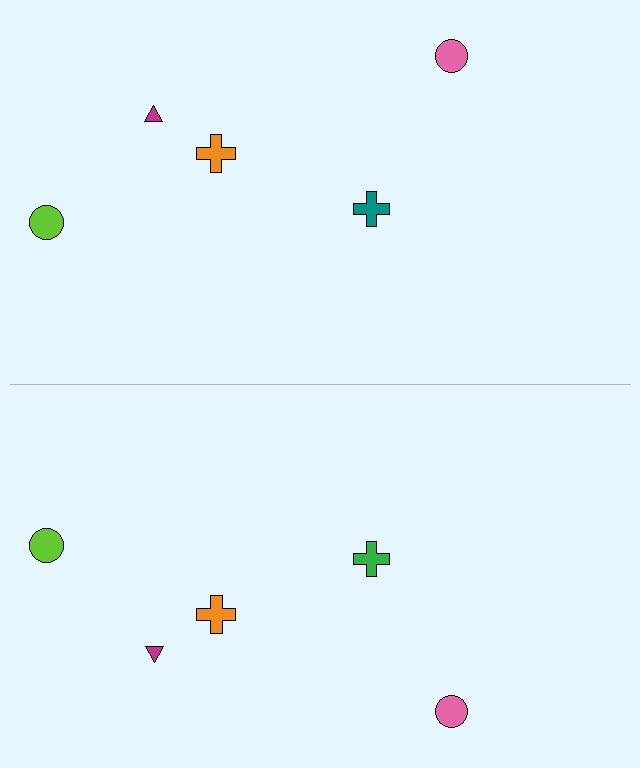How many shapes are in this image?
There are 10 shapes in this image.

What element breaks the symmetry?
The green cross on the bottom side breaks the symmetry — its mirror counterpart is teal.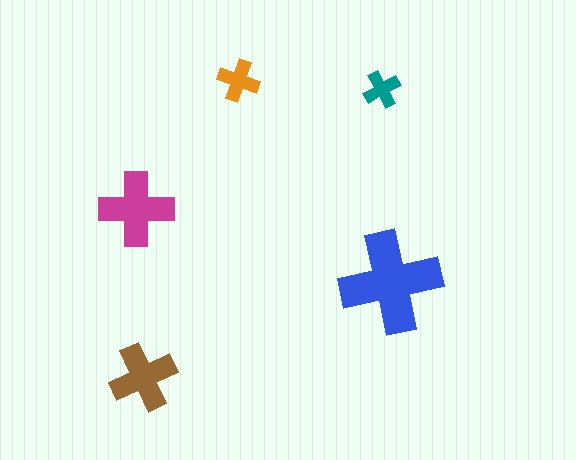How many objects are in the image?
There are 5 objects in the image.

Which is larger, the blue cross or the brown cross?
The blue one.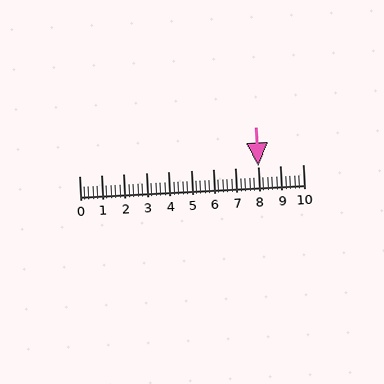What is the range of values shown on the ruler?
The ruler shows values from 0 to 10.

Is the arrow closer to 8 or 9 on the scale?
The arrow is closer to 8.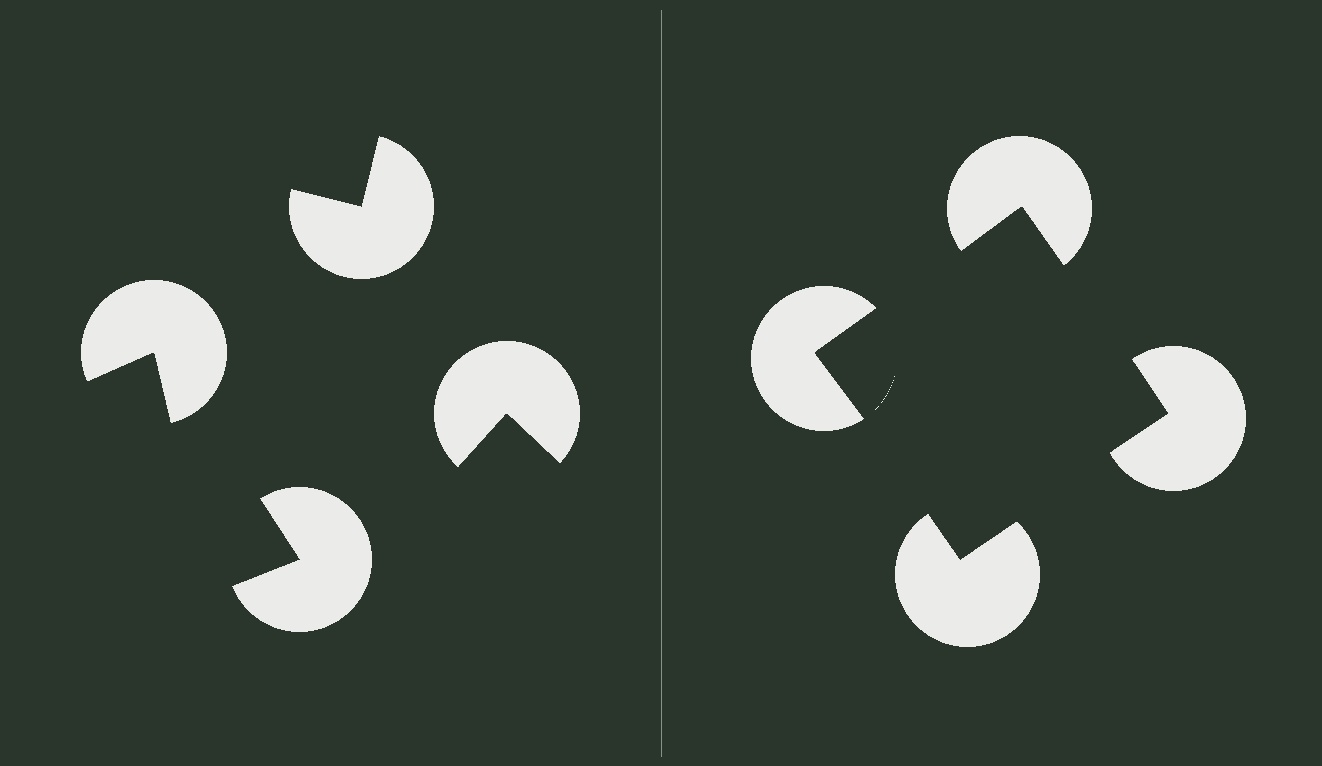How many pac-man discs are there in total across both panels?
8 — 4 on each side.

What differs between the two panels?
The pac-man discs are positioned identically on both sides; only the wedge orientations differ. On the right they align to a square; on the left they are misaligned.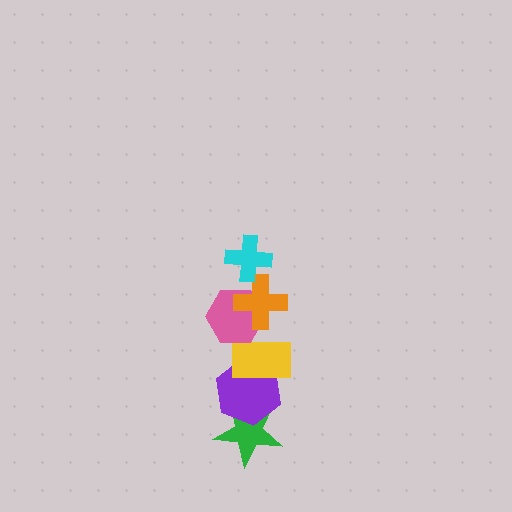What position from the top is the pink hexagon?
The pink hexagon is 3rd from the top.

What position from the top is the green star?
The green star is 6th from the top.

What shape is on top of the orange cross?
The cyan cross is on top of the orange cross.